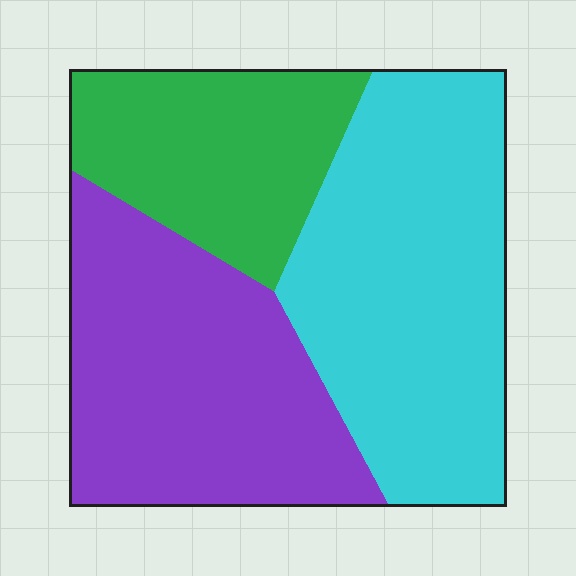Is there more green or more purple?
Purple.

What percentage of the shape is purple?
Purple takes up between a quarter and a half of the shape.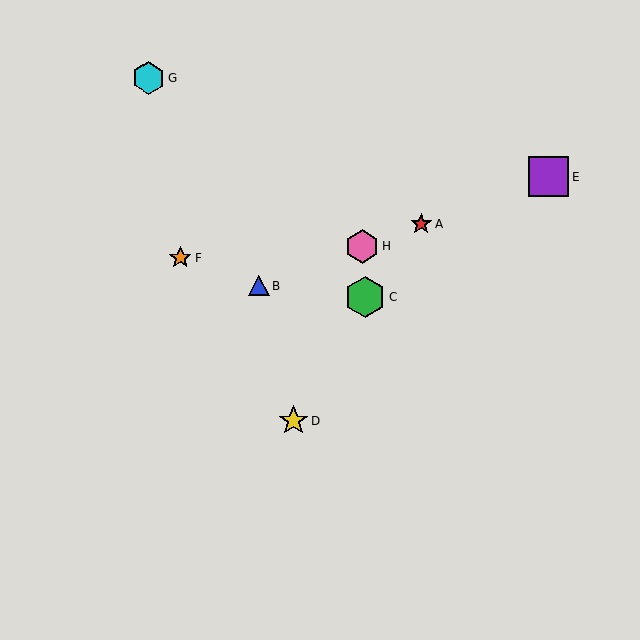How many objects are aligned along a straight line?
4 objects (A, B, E, H) are aligned along a straight line.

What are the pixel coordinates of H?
Object H is at (362, 247).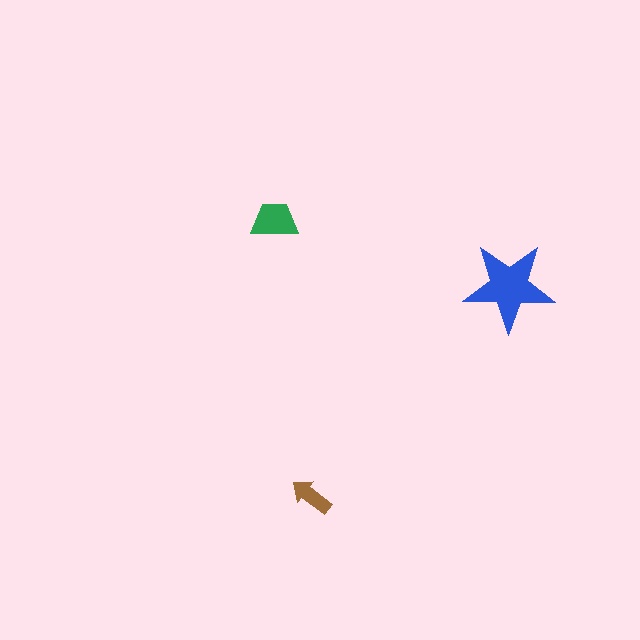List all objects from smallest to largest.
The brown arrow, the green trapezoid, the blue star.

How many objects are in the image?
There are 3 objects in the image.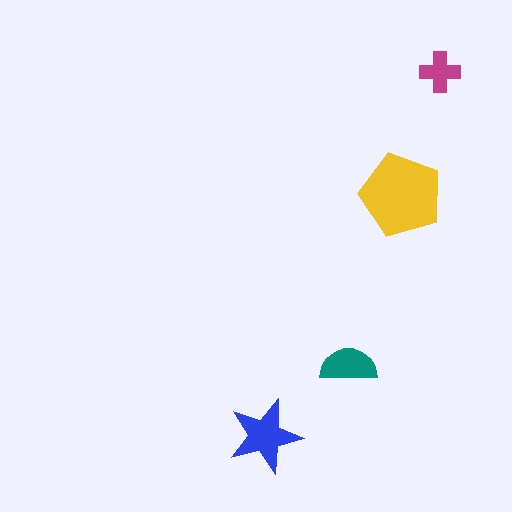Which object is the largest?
The yellow pentagon.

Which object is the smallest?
The magenta cross.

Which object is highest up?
The magenta cross is topmost.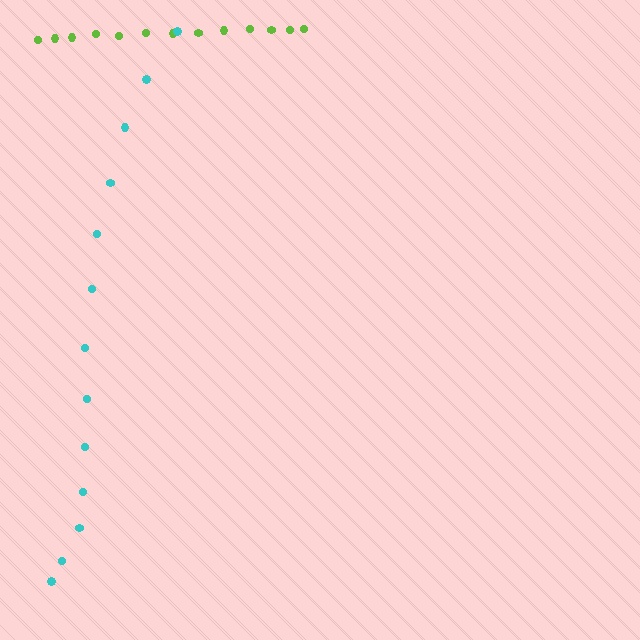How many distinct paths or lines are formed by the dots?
There are 2 distinct paths.